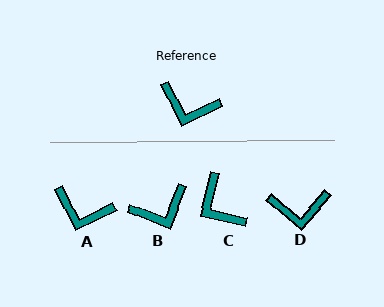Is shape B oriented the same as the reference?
No, it is off by about 42 degrees.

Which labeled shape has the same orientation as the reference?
A.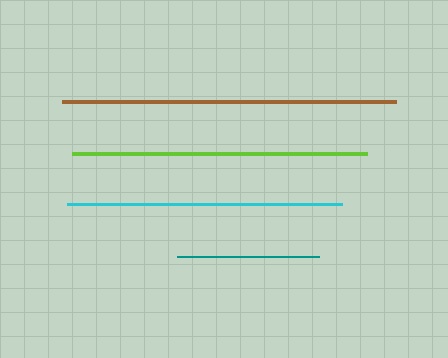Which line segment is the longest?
The brown line is the longest at approximately 335 pixels.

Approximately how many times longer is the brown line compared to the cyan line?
The brown line is approximately 1.2 times the length of the cyan line.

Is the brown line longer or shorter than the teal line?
The brown line is longer than the teal line.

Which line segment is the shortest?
The teal line is the shortest at approximately 142 pixels.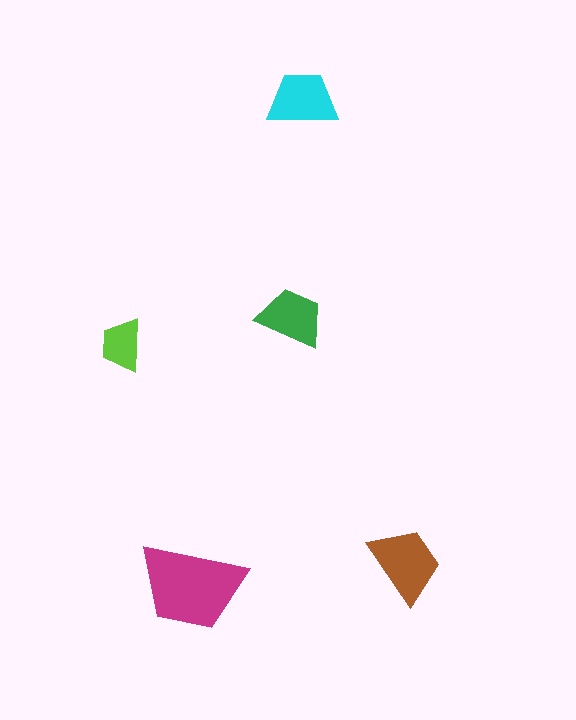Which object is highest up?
The cyan trapezoid is topmost.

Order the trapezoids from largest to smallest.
the magenta one, the brown one, the cyan one, the green one, the lime one.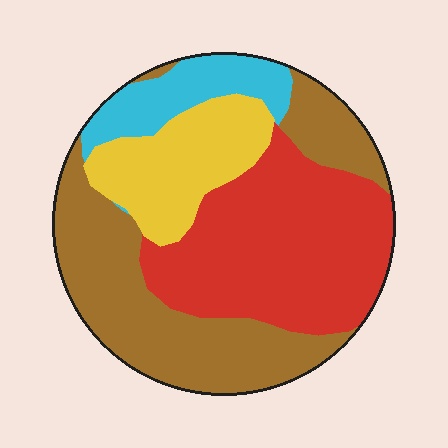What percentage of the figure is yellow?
Yellow covers 17% of the figure.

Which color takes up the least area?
Cyan, at roughly 10%.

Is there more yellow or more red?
Red.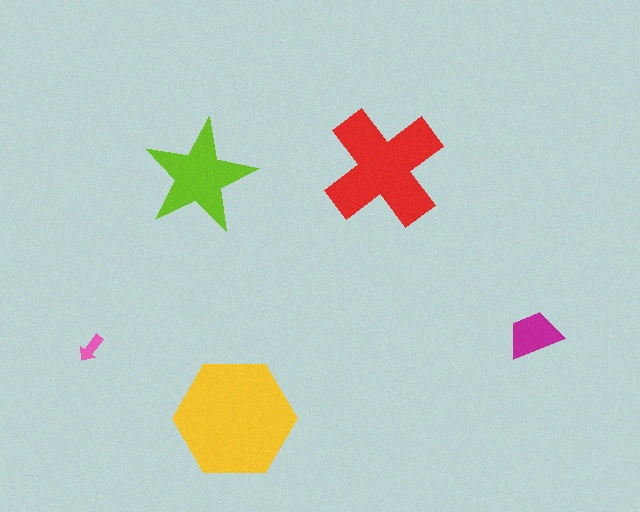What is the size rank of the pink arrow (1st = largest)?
5th.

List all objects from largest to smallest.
The yellow hexagon, the red cross, the lime star, the magenta trapezoid, the pink arrow.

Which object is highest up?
The red cross is topmost.